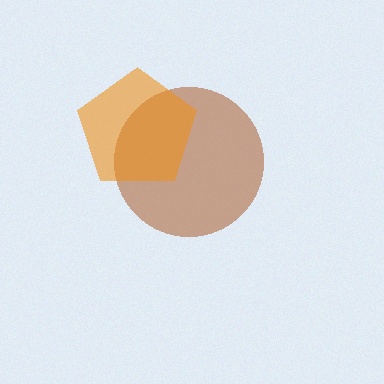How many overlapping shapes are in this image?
There are 2 overlapping shapes in the image.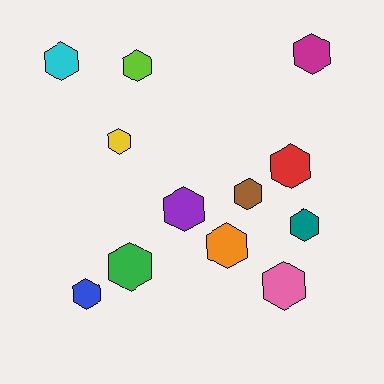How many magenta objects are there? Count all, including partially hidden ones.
There is 1 magenta object.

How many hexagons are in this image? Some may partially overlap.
There are 12 hexagons.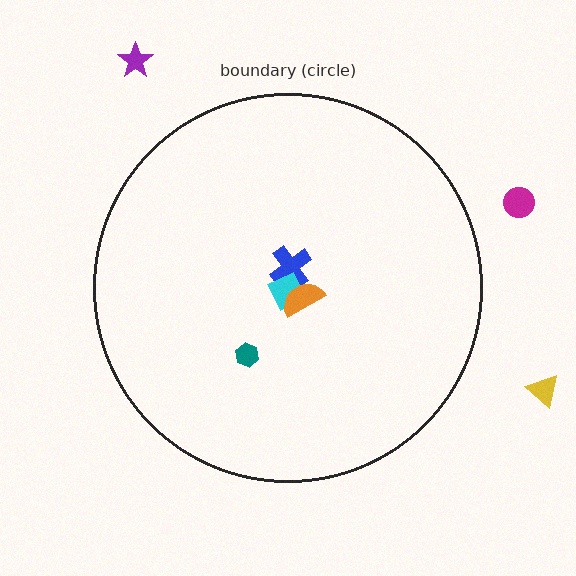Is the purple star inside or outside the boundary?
Outside.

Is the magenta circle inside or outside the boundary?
Outside.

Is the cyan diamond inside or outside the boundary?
Inside.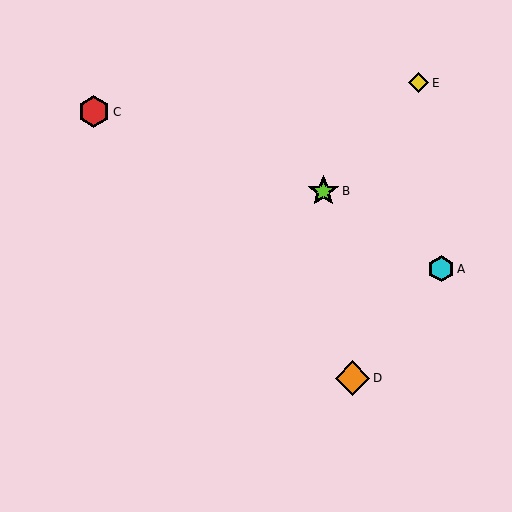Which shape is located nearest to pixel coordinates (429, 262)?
The cyan hexagon (labeled A) at (441, 269) is nearest to that location.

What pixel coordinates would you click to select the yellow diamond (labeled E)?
Click at (419, 83) to select the yellow diamond E.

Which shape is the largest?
The orange diamond (labeled D) is the largest.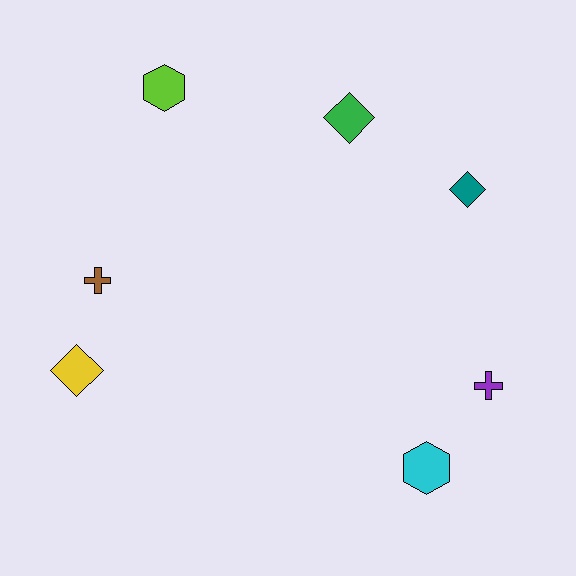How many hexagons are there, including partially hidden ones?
There are 2 hexagons.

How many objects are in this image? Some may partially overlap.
There are 7 objects.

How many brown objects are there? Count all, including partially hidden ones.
There is 1 brown object.